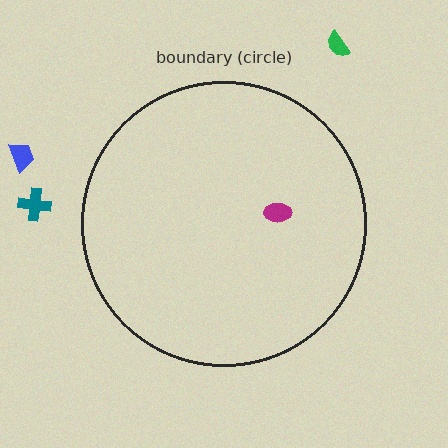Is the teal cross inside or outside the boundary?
Outside.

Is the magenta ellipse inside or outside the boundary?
Inside.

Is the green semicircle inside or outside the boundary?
Outside.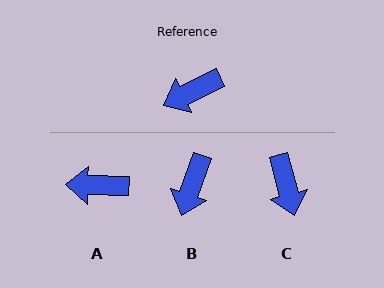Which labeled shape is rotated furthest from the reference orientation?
C, about 79 degrees away.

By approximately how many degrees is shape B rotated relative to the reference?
Approximately 45 degrees counter-clockwise.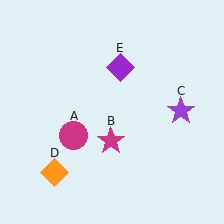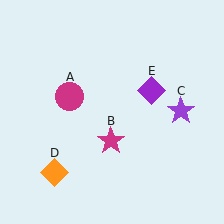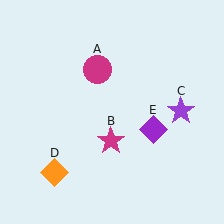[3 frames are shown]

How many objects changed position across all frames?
2 objects changed position: magenta circle (object A), purple diamond (object E).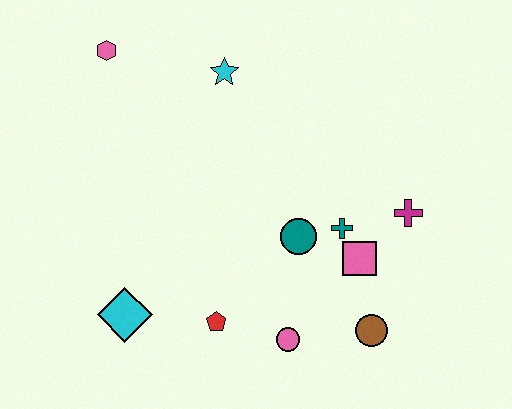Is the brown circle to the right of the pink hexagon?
Yes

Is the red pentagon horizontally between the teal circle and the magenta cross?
No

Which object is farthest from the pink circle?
The pink hexagon is farthest from the pink circle.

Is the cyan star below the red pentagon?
No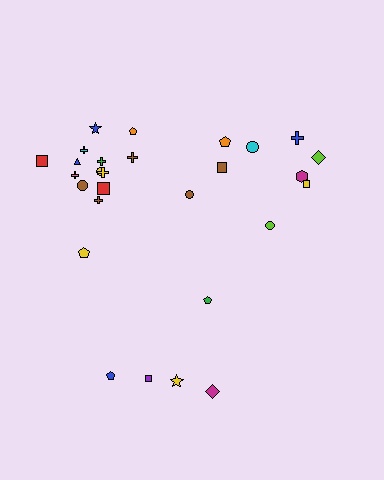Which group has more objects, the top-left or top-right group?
The top-left group.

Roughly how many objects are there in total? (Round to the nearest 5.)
Roughly 30 objects in total.